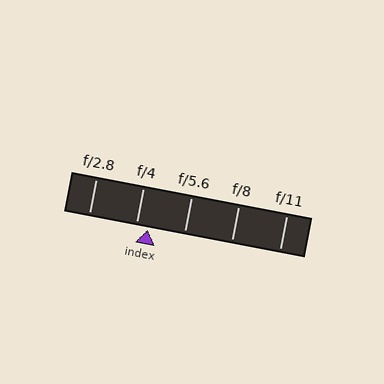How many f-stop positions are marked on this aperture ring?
There are 5 f-stop positions marked.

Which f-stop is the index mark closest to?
The index mark is closest to f/4.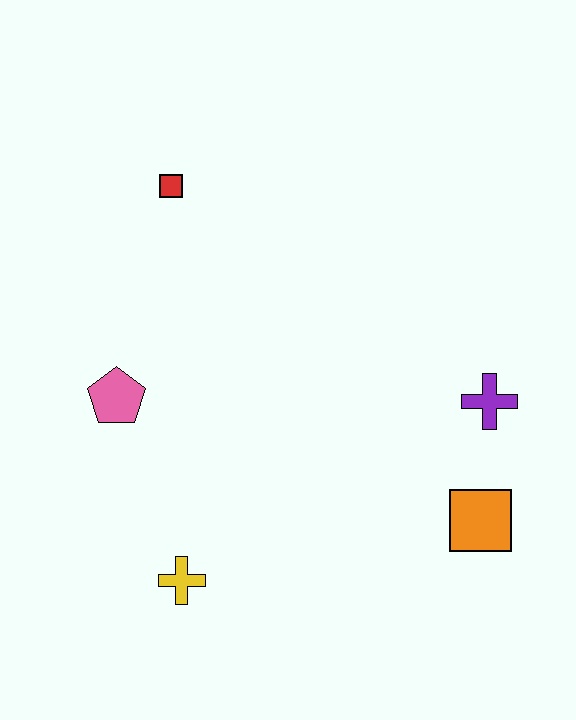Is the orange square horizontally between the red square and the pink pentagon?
No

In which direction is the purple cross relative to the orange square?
The purple cross is above the orange square.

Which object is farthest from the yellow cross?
The red square is farthest from the yellow cross.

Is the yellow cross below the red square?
Yes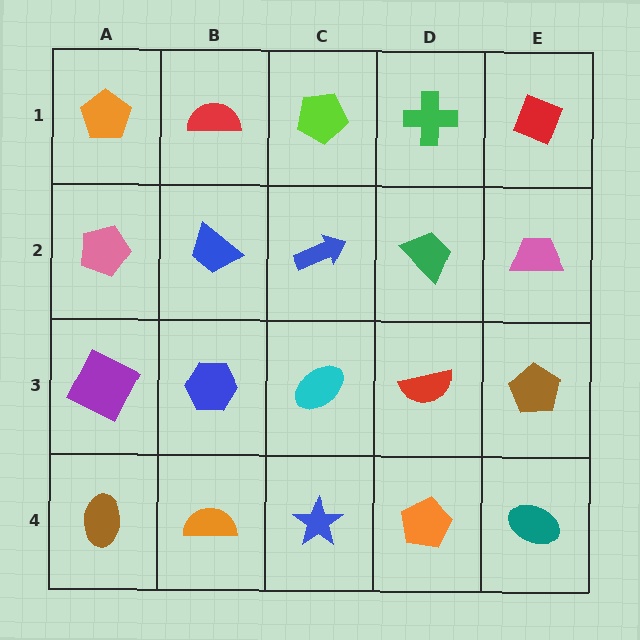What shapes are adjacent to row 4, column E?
A brown pentagon (row 3, column E), an orange pentagon (row 4, column D).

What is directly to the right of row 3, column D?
A brown pentagon.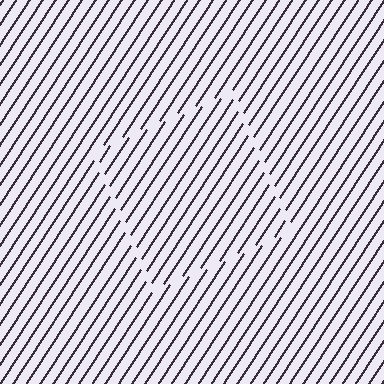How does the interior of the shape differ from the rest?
The interior of the shape contains the same grating, shifted by half a period — the contour is defined by the phase discontinuity where line-ends from the inner and outer gratings abut.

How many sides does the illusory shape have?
4 sides — the line-ends trace a square.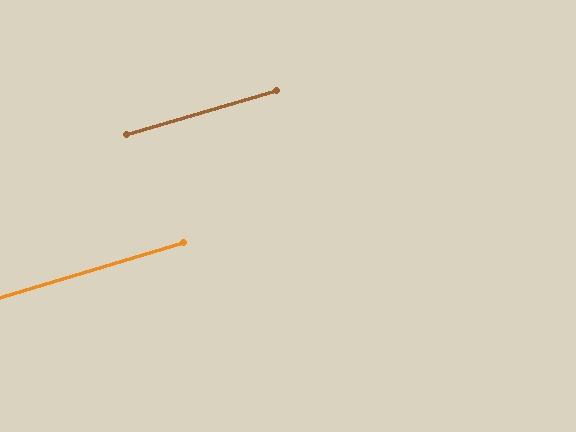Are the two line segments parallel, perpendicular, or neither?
Parallel — their directions differ by only 0.1°.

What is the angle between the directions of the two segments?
Approximately 0 degrees.